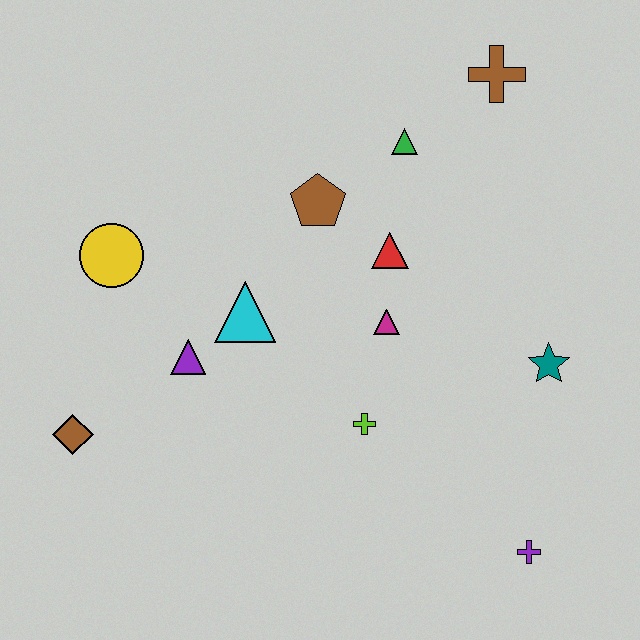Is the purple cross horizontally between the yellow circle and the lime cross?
No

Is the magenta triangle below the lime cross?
No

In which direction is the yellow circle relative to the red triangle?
The yellow circle is to the left of the red triangle.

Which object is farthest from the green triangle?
The brown diamond is farthest from the green triangle.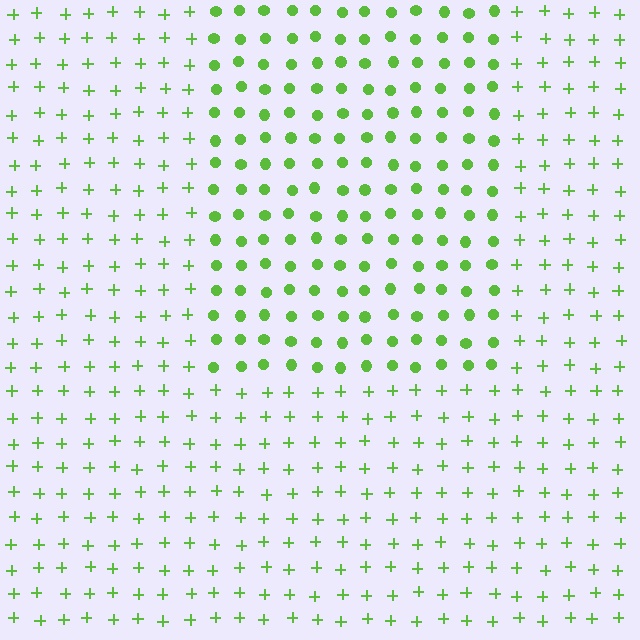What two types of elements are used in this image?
The image uses circles inside the rectangle region and plus signs outside it.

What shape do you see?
I see a rectangle.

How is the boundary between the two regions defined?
The boundary is defined by a change in element shape: circles inside vs. plus signs outside. All elements share the same color and spacing.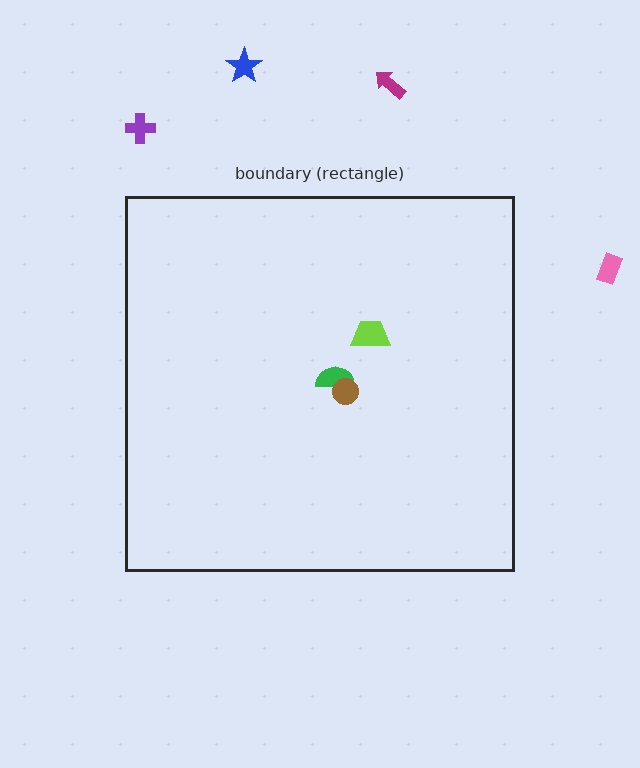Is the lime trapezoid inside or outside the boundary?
Inside.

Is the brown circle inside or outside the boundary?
Inside.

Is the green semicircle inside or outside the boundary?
Inside.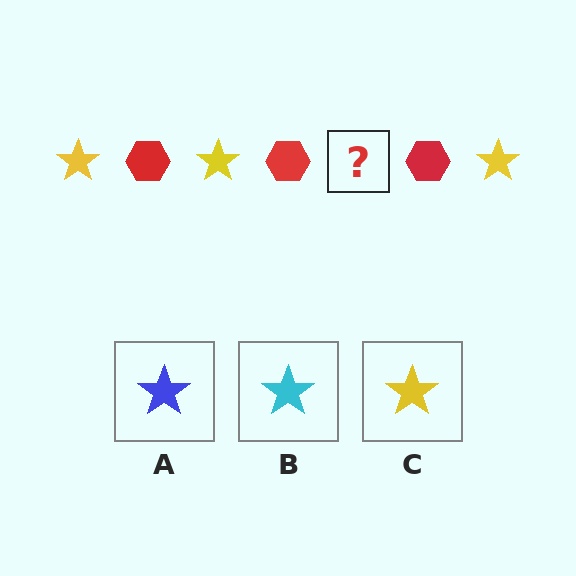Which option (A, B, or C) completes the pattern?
C.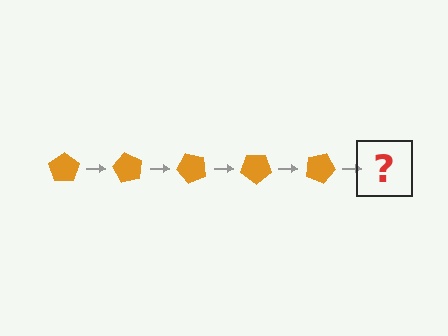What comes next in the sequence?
The next element should be an orange pentagon rotated 300 degrees.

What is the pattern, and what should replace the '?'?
The pattern is that the pentagon rotates 60 degrees each step. The '?' should be an orange pentagon rotated 300 degrees.